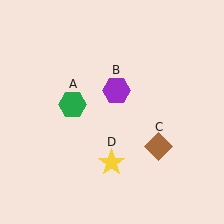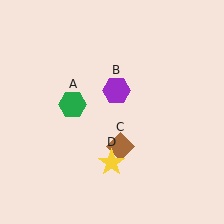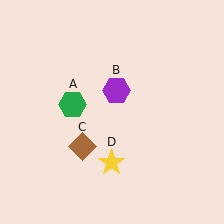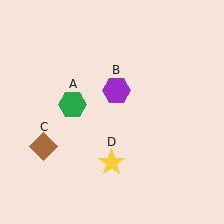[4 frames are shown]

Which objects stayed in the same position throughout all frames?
Green hexagon (object A) and purple hexagon (object B) and yellow star (object D) remained stationary.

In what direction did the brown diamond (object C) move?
The brown diamond (object C) moved left.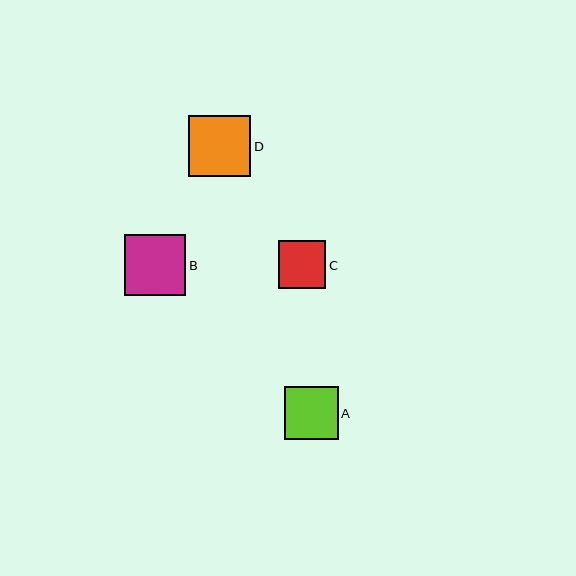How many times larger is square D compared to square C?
Square D is approximately 1.3 times the size of square C.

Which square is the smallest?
Square C is the smallest with a size of approximately 48 pixels.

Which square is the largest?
Square D is the largest with a size of approximately 62 pixels.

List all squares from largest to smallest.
From largest to smallest: D, B, A, C.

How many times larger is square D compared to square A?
Square D is approximately 1.1 times the size of square A.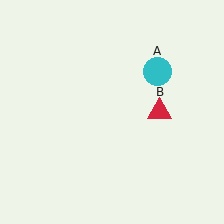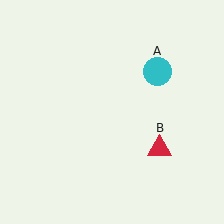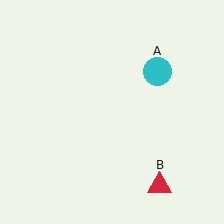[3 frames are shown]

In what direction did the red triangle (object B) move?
The red triangle (object B) moved down.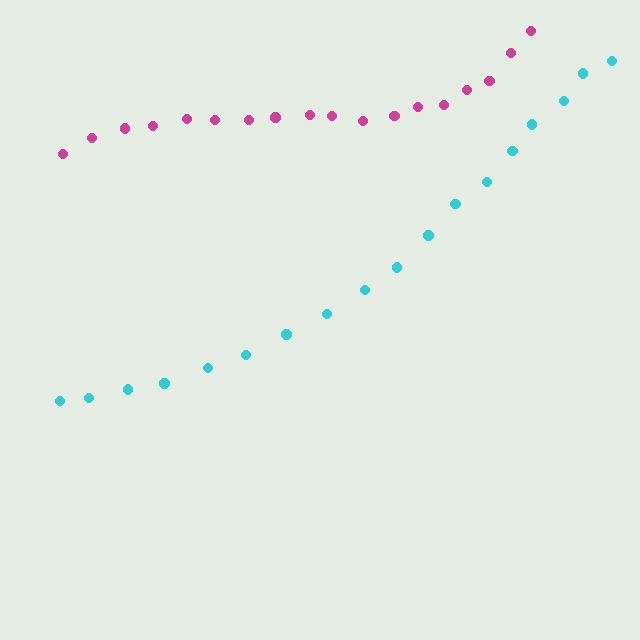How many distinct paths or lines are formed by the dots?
There are 2 distinct paths.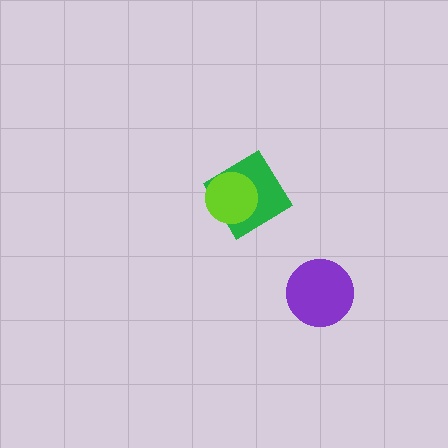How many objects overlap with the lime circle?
1 object overlaps with the lime circle.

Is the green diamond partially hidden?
Yes, it is partially covered by another shape.